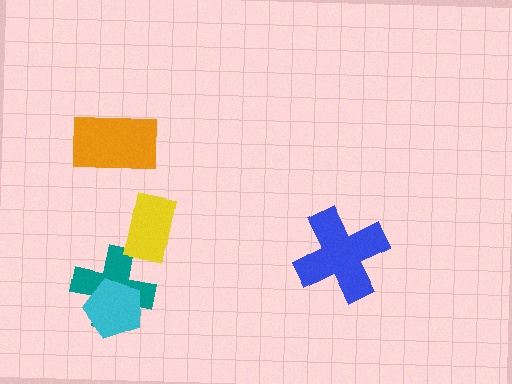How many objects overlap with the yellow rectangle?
0 objects overlap with the yellow rectangle.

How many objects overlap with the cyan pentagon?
1 object overlaps with the cyan pentagon.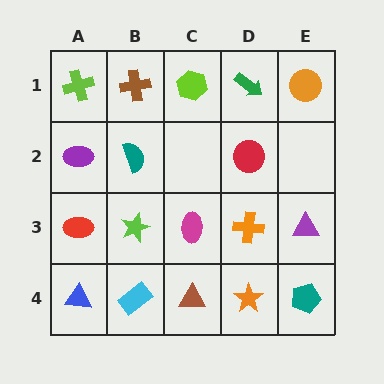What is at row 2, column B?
A teal semicircle.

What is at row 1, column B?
A brown cross.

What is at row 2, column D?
A red circle.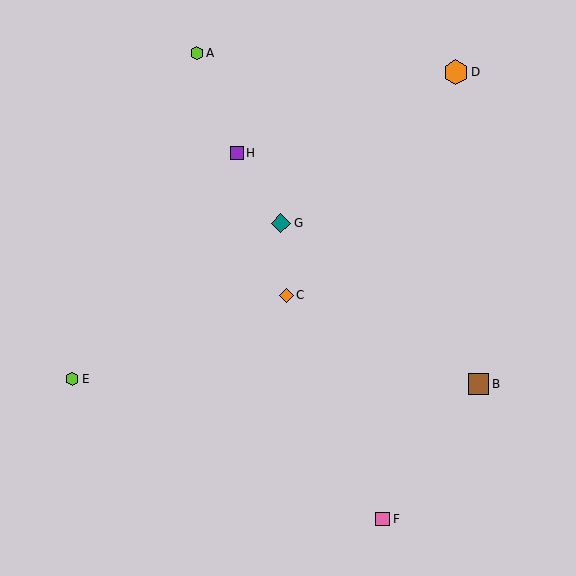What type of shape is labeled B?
Shape B is a brown square.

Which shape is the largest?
The orange hexagon (labeled D) is the largest.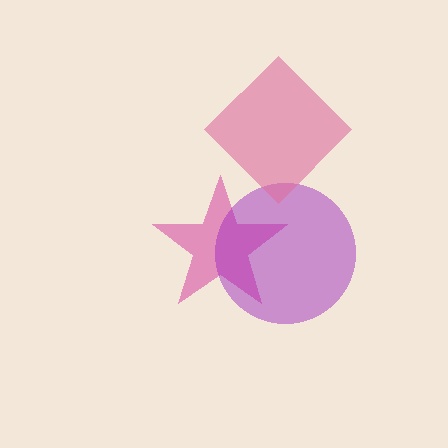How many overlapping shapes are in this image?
There are 3 overlapping shapes in the image.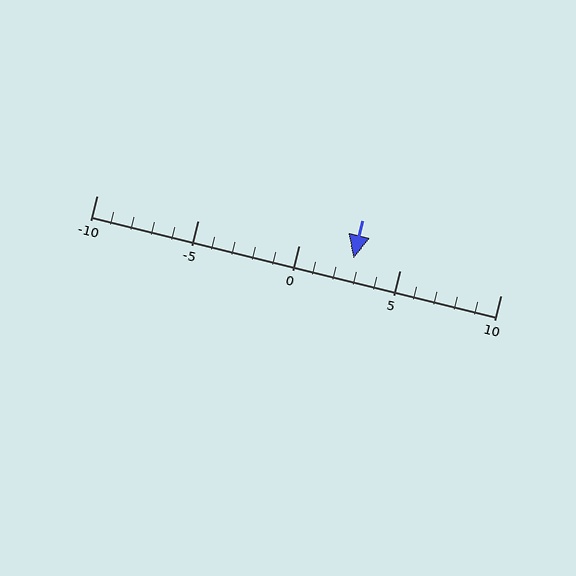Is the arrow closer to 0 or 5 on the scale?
The arrow is closer to 5.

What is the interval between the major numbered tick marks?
The major tick marks are spaced 5 units apart.